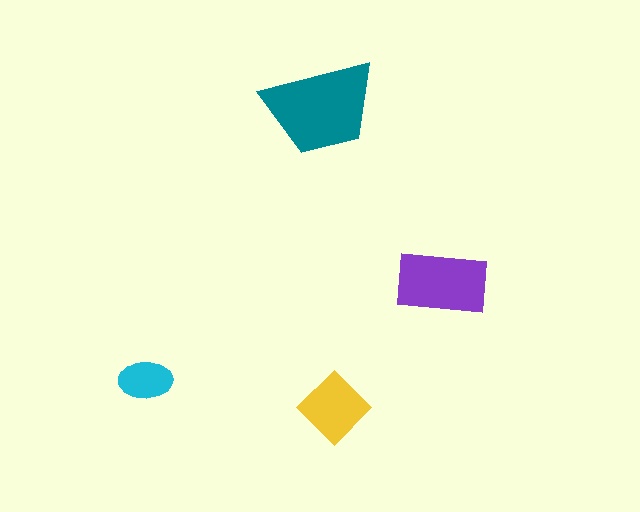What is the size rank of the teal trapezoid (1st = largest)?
1st.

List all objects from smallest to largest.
The cyan ellipse, the yellow diamond, the purple rectangle, the teal trapezoid.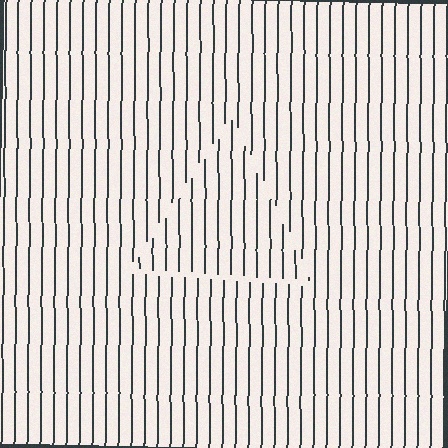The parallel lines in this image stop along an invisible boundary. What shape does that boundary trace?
An illusory triangle. The interior of the shape contains the same grating, shifted by half a period — the contour is defined by the phase discontinuity where line-ends from the inner and outer gratings abut.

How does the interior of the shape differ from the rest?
The interior of the shape contains the same grating, shifted by half a period — the contour is defined by the phase discontinuity where line-ends from the inner and outer gratings abut.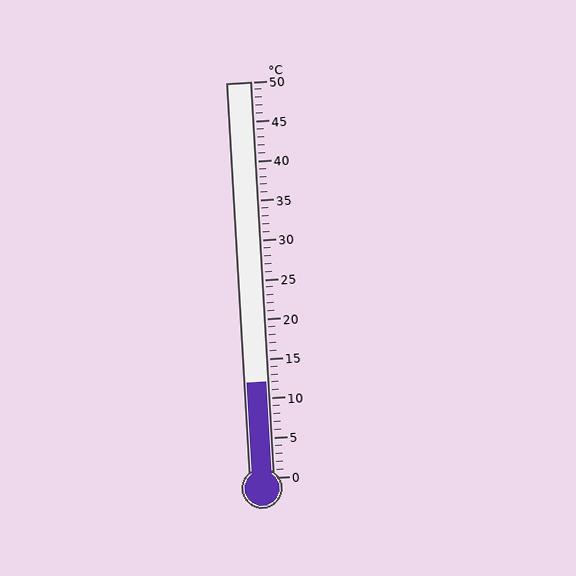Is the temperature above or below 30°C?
The temperature is below 30°C.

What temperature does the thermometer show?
The thermometer shows approximately 12°C.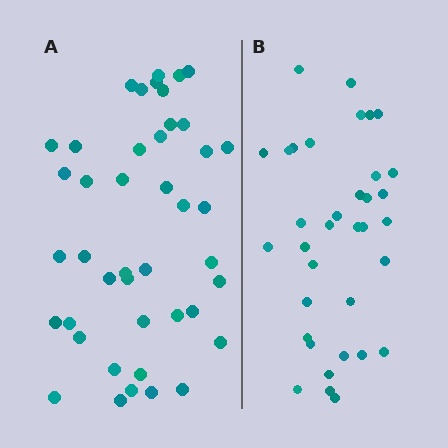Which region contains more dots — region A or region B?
Region A (the left region) has more dots.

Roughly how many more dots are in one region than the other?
Region A has roughly 8 or so more dots than region B.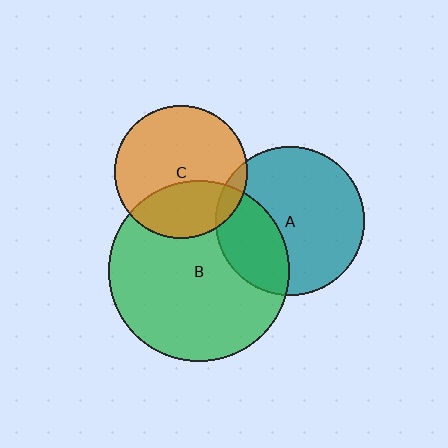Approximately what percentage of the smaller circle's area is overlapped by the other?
Approximately 35%.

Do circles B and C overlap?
Yes.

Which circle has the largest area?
Circle B (green).